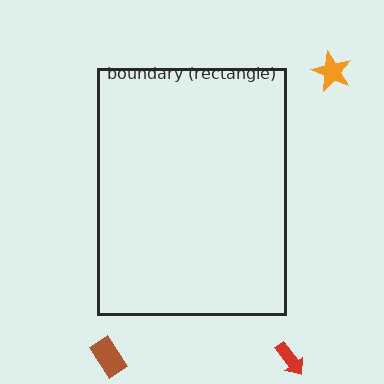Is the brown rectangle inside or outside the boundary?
Outside.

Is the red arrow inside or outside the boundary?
Outside.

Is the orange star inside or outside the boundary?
Outside.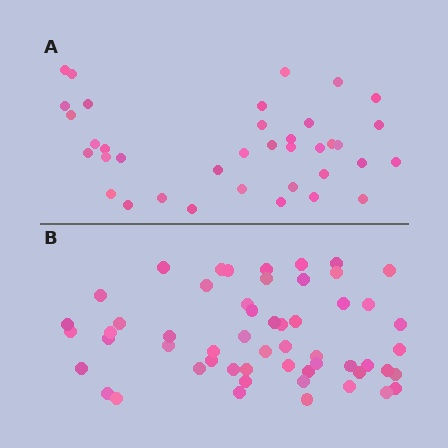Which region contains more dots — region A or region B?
Region B (the bottom region) has more dots.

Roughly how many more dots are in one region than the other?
Region B has approximately 20 more dots than region A.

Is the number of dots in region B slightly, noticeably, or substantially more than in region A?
Region B has substantially more. The ratio is roughly 1.5 to 1.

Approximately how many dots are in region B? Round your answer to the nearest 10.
About 60 dots. (The exact count is 55, which rounds to 60.)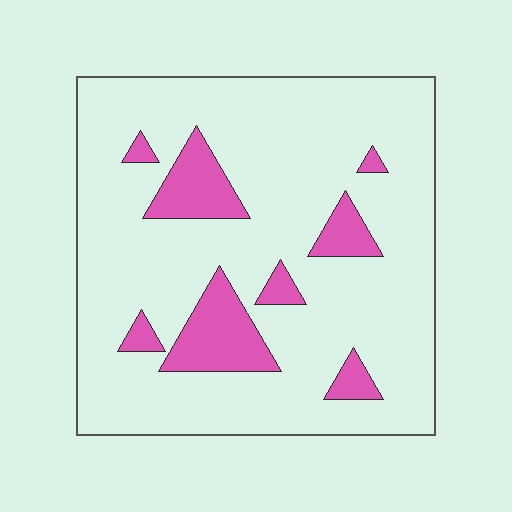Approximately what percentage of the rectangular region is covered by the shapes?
Approximately 15%.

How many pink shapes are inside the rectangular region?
8.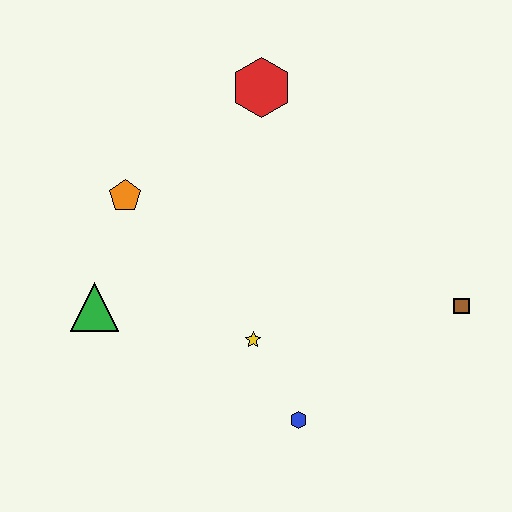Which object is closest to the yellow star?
The blue hexagon is closest to the yellow star.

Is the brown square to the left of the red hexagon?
No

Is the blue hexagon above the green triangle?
No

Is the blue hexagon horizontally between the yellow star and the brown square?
Yes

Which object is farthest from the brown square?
The green triangle is farthest from the brown square.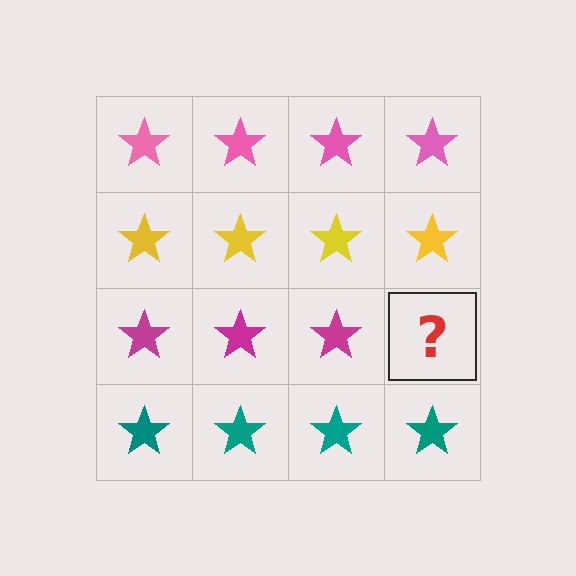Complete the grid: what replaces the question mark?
The question mark should be replaced with a magenta star.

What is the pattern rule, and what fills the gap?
The rule is that each row has a consistent color. The gap should be filled with a magenta star.